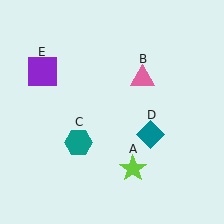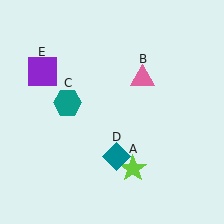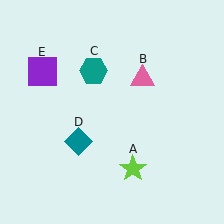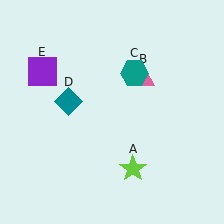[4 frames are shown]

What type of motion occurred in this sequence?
The teal hexagon (object C), teal diamond (object D) rotated clockwise around the center of the scene.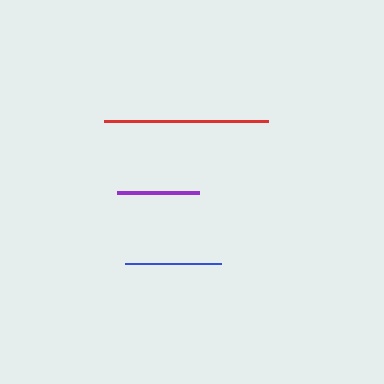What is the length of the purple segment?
The purple segment is approximately 82 pixels long.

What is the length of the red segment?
The red segment is approximately 164 pixels long.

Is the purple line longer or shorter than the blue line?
The blue line is longer than the purple line.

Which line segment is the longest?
The red line is the longest at approximately 164 pixels.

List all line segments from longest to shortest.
From longest to shortest: red, blue, purple.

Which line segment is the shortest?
The purple line is the shortest at approximately 82 pixels.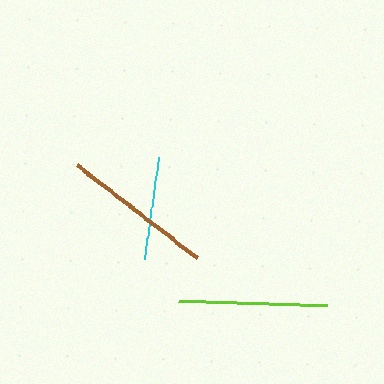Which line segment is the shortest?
The cyan line is the shortest at approximately 103 pixels.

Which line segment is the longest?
The brown line is the longest at approximately 151 pixels.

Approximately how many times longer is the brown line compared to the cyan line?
The brown line is approximately 1.5 times the length of the cyan line.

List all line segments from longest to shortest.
From longest to shortest: brown, lime, cyan.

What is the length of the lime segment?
The lime segment is approximately 149 pixels long.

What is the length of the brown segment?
The brown segment is approximately 151 pixels long.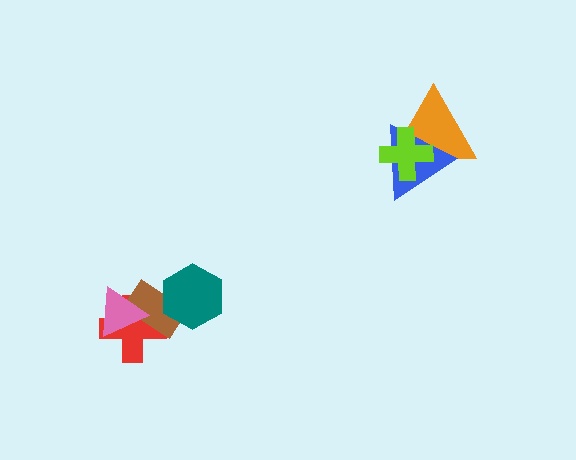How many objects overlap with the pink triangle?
2 objects overlap with the pink triangle.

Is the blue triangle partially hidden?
Yes, it is partially covered by another shape.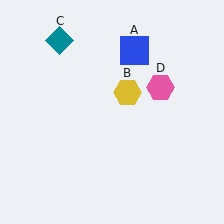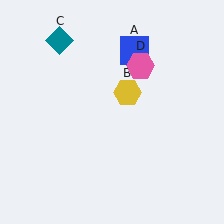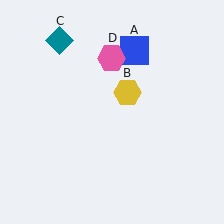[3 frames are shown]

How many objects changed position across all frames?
1 object changed position: pink hexagon (object D).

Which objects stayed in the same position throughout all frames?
Blue square (object A) and yellow hexagon (object B) and teal diamond (object C) remained stationary.